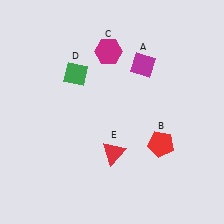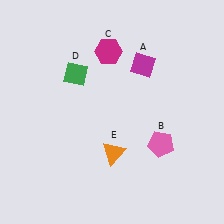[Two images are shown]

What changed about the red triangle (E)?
In Image 1, E is red. In Image 2, it changed to orange.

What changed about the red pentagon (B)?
In Image 1, B is red. In Image 2, it changed to pink.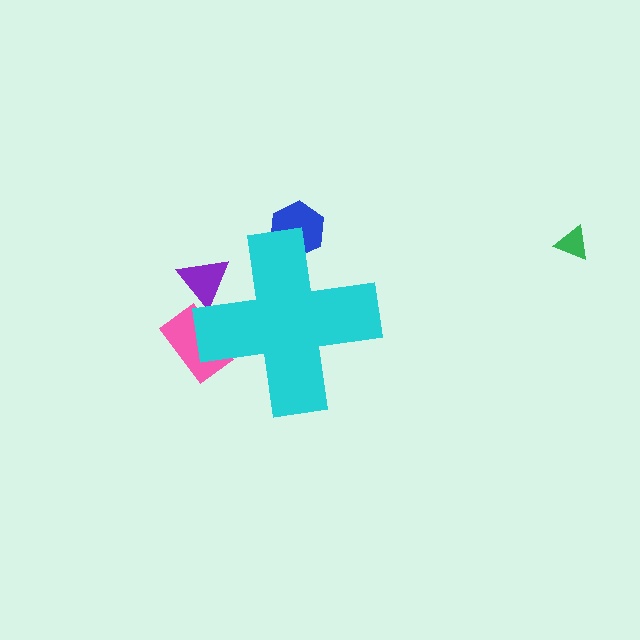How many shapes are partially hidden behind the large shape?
3 shapes are partially hidden.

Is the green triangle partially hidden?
No, the green triangle is fully visible.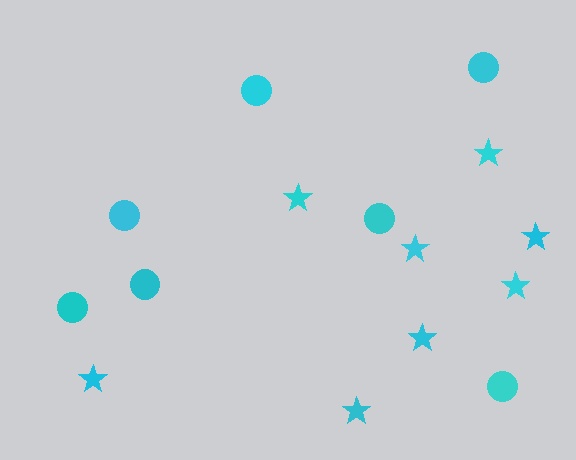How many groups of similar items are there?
There are 2 groups: one group of circles (7) and one group of stars (8).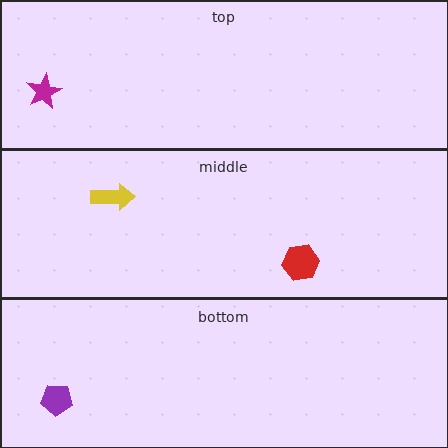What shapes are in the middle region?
The yellow arrow, the red hexagon.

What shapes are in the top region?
The magenta star.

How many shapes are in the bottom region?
1.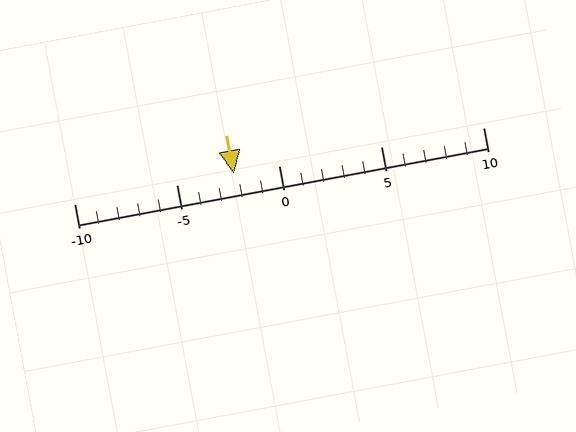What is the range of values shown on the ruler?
The ruler shows values from -10 to 10.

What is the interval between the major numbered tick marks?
The major tick marks are spaced 5 units apart.